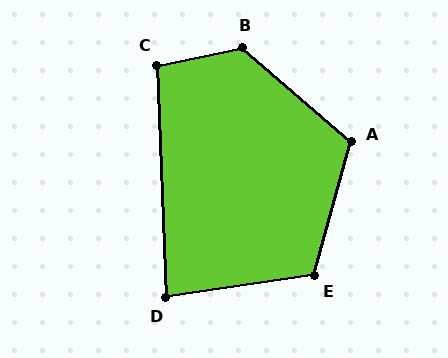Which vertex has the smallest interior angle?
D, at approximately 84 degrees.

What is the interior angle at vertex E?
Approximately 114 degrees (obtuse).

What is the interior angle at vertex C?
Approximately 99 degrees (obtuse).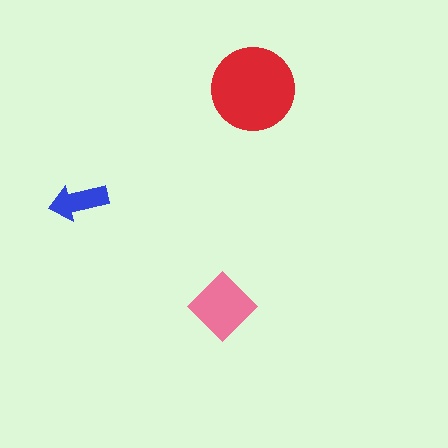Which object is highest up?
The red circle is topmost.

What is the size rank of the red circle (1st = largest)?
1st.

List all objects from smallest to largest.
The blue arrow, the pink diamond, the red circle.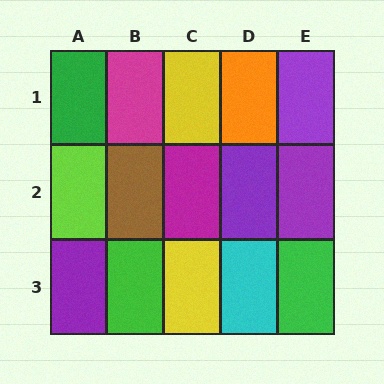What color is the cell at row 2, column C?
Magenta.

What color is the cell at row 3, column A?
Purple.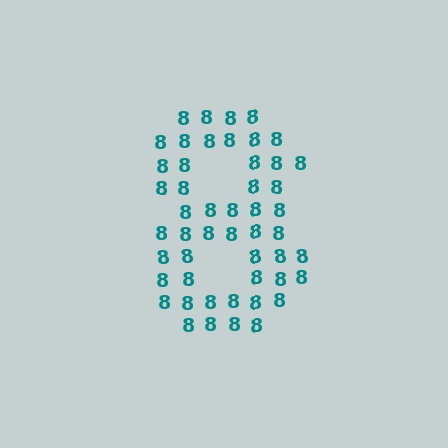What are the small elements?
The small elements are digit 8's.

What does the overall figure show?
The overall figure shows the digit 8.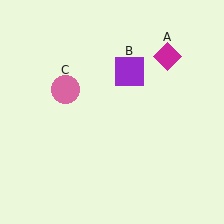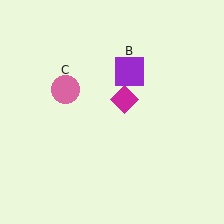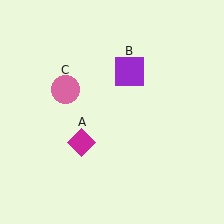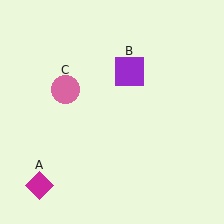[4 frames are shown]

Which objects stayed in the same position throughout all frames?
Purple square (object B) and pink circle (object C) remained stationary.